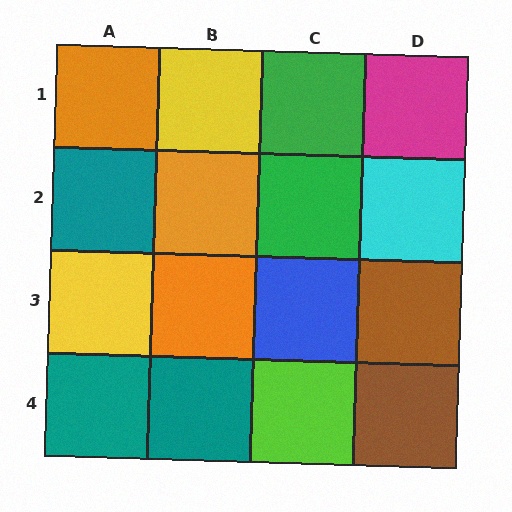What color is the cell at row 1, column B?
Yellow.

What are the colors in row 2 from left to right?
Teal, orange, green, cyan.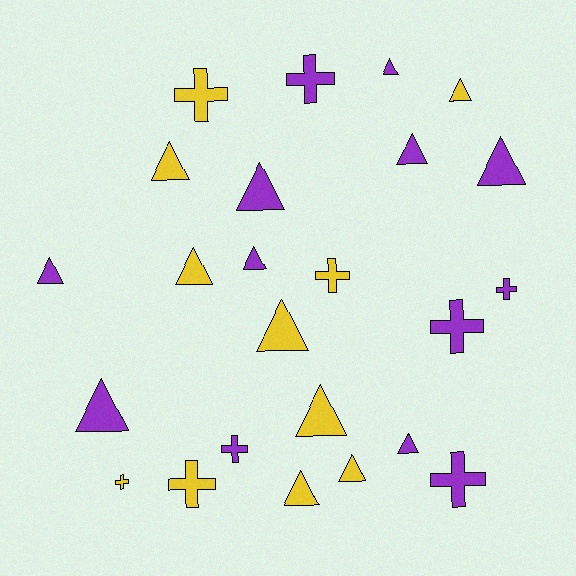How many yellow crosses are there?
There are 4 yellow crosses.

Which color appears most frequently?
Purple, with 13 objects.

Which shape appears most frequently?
Triangle, with 15 objects.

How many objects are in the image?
There are 24 objects.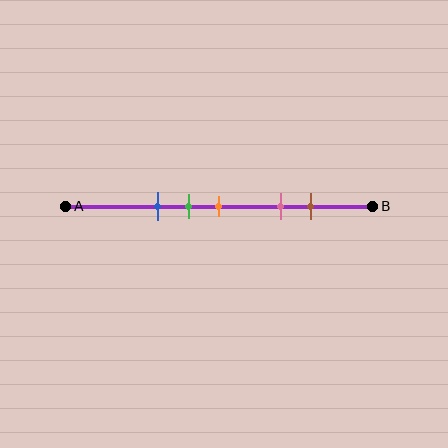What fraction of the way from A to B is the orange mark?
The orange mark is approximately 50% (0.5) of the way from A to B.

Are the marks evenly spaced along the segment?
No, the marks are not evenly spaced.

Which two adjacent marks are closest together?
The green and orange marks are the closest adjacent pair.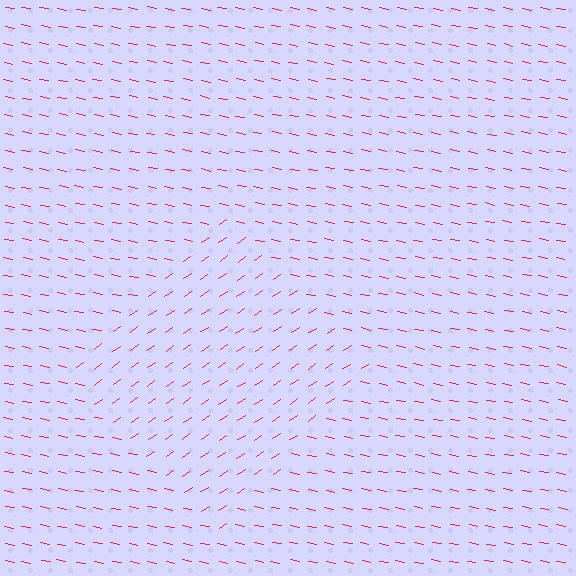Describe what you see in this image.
The image is filled with small red line segments. A diamond region in the image has lines oriented differently from the surrounding lines, creating a visible texture boundary.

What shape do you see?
I see a diamond.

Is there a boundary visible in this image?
Yes, there is a texture boundary formed by a change in line orientation.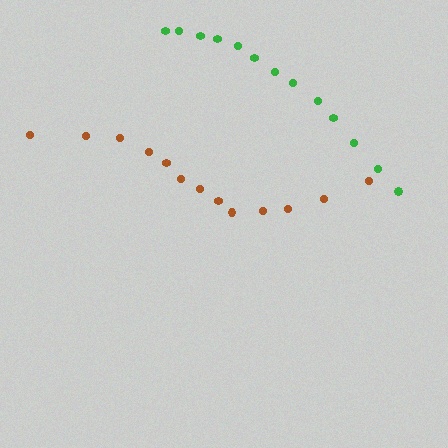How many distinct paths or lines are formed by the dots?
There are 2 distinct paths.